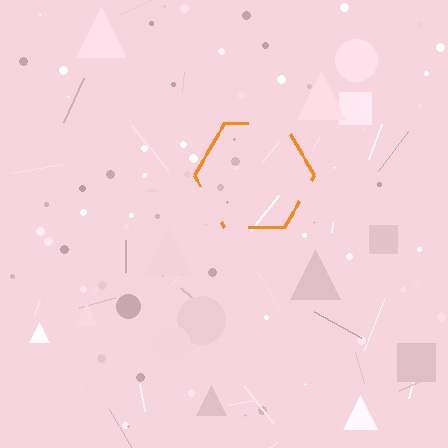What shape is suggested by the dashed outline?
The dashed outline suggests a hexagon.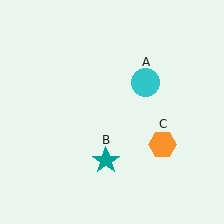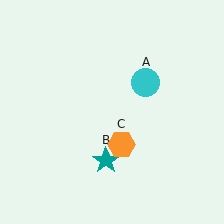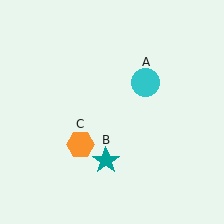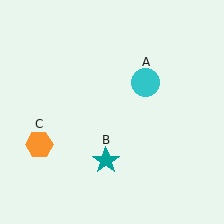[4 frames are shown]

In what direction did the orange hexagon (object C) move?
The orange hexagon (object C) moved left.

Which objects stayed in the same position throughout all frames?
Cyan circle (object A) and teal star (object B) remained stationary.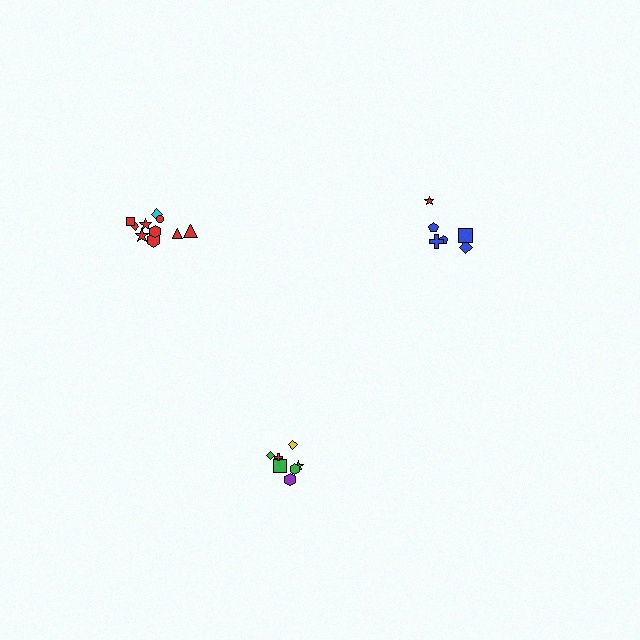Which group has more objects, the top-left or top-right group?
The top-left group.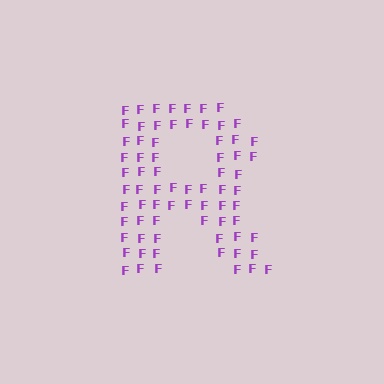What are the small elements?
The small elements are letter F's.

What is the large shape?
The large shape is the letter R.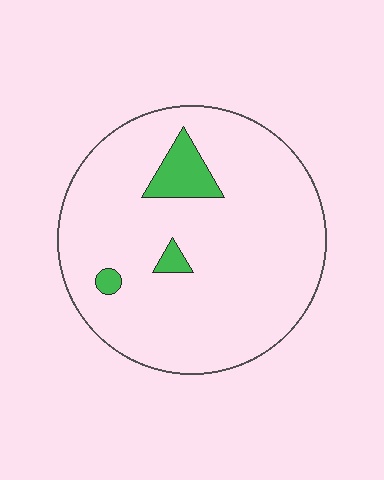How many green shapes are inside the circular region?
3.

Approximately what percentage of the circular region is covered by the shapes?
Approximately 10%.